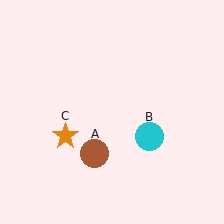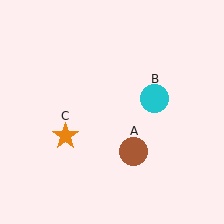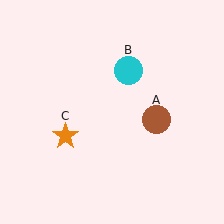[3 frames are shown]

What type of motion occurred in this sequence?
The brown circle (object A), cyan circle (object B) rotated counterclockwise around the center of the scene.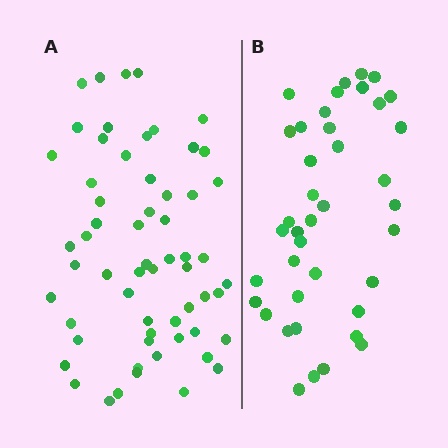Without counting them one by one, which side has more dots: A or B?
Region A (the left region) has more dots.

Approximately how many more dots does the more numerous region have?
Region A has approximately 20 more dots than region B.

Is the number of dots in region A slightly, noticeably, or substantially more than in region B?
Region A has substantially more. The ratio is roughly 1.5 to 1.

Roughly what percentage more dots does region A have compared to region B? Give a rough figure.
About 50% more.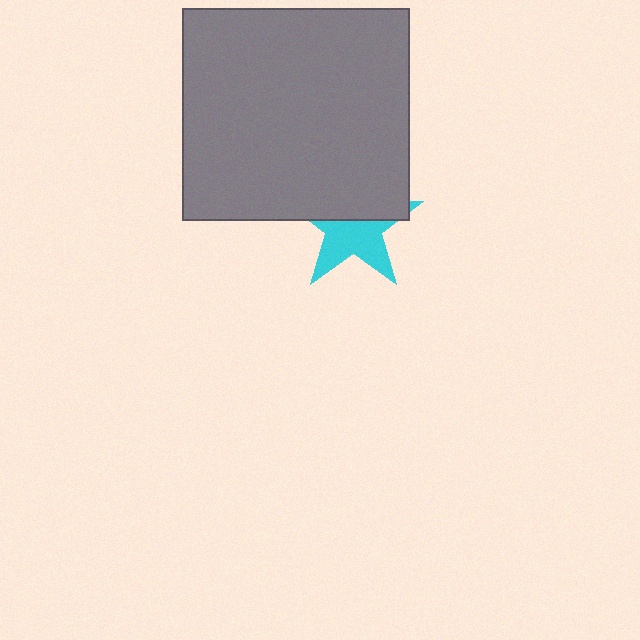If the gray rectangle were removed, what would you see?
You would see the complete cyan star.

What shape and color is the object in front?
The object in front is a gray rectangle.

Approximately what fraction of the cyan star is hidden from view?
Roughly 49% of the cyan star is hidden behind the gray rectangle.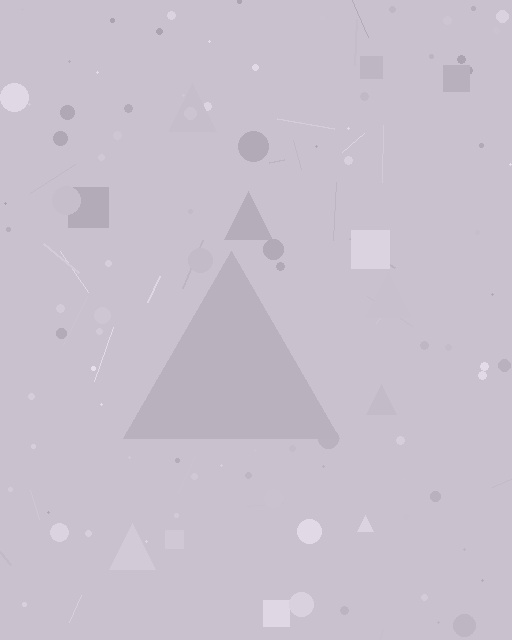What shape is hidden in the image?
A triangle is hidden in the image.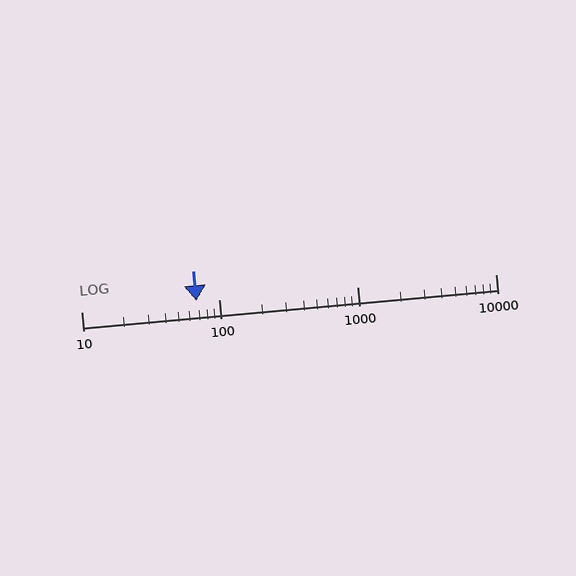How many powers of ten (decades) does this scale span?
The scale spans 3 decades, from 10 to 10000.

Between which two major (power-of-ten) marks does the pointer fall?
The pointer is between 10 and 100.